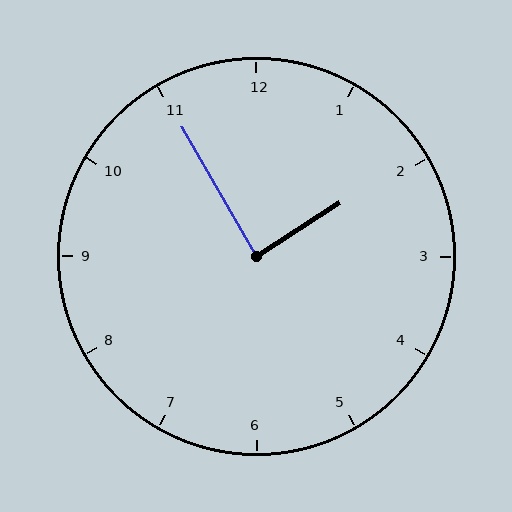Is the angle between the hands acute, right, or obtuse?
It is right.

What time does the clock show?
1:55.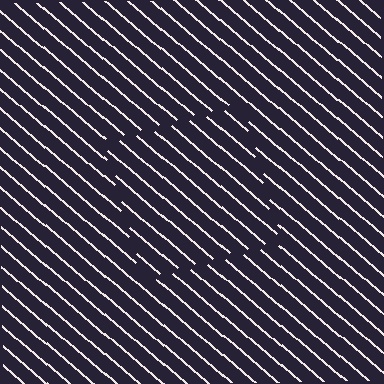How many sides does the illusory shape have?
4 sides — the line-ends trace a square.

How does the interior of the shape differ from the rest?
The interior of the shape contains the same grating, shifted by half a period — the contour is defined by the phase discontinuity where line-ends from the inner and outer gratings abut.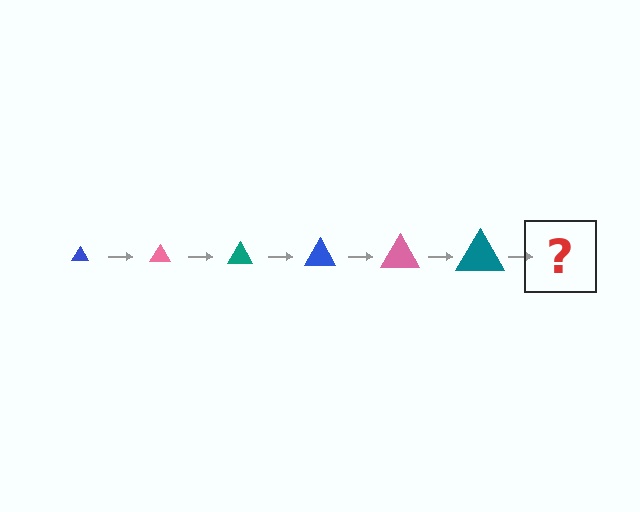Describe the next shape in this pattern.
It should be a blue triangle, larger than the previous one.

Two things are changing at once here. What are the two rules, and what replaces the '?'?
The two rules are that the triangle grows larger each step and the color cycles through blue, pink, and teal. The '?' should be a blue triangle, larger than the previous one.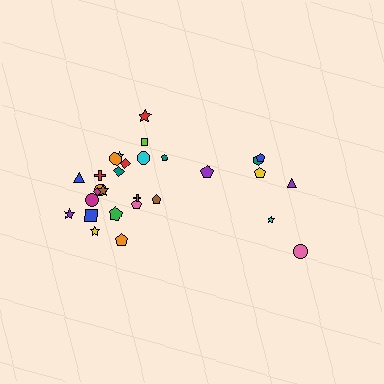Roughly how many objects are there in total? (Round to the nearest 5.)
Roughly 30 objects in total.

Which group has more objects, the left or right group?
The left group.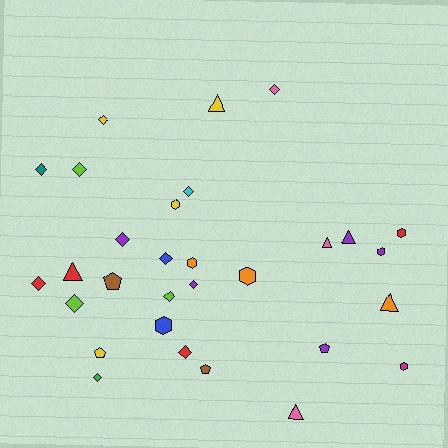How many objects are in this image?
There are 30 objects.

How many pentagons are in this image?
There are 4 pentagons.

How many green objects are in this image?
There is 1 green object.